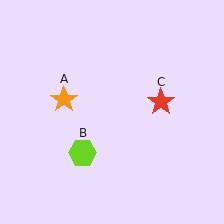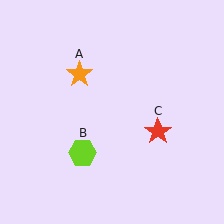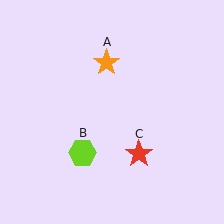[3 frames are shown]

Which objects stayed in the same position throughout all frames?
Lime hexagon (object B) remained stationary.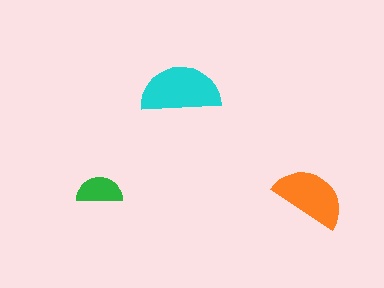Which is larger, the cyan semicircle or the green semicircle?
The cyan one.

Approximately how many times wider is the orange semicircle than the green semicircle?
About 1.5 times wider.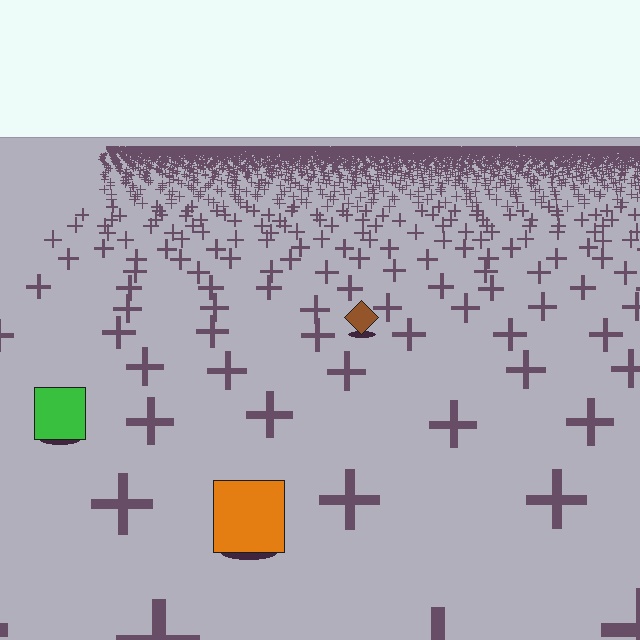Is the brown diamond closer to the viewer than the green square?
No. The green square is closer — you can tell from the texture gradient: the ground texture is coarser near it.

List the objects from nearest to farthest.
From nearest to farthest: the orange square, the green square, the brown diamond.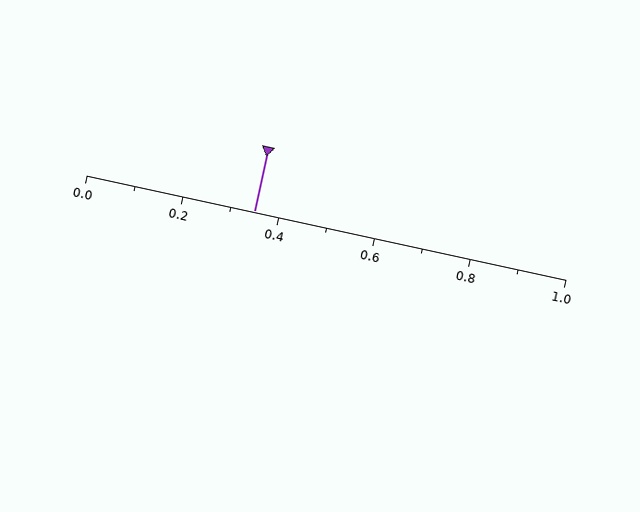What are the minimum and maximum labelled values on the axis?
The axis runs from 0.0 to 1.0.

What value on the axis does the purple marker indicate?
The marker indicates approximately 0.35.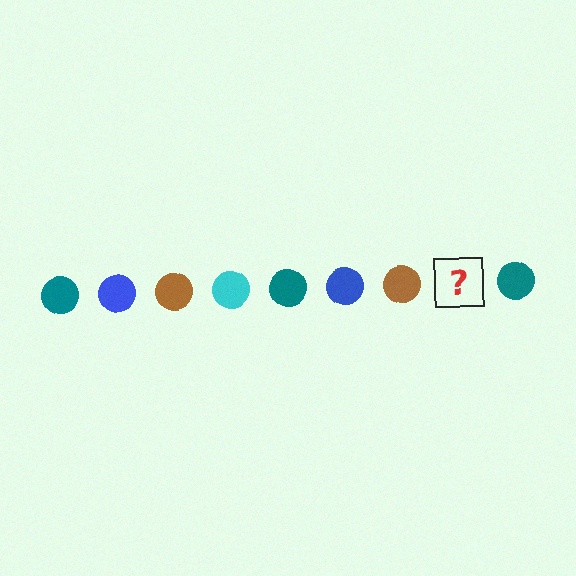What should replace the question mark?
The question mark should be replaced with a cyan circle.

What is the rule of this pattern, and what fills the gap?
The rule is that the pattern cycles through teal, blue, brown, cyan circles. The gap should be filled with a cyan circle.